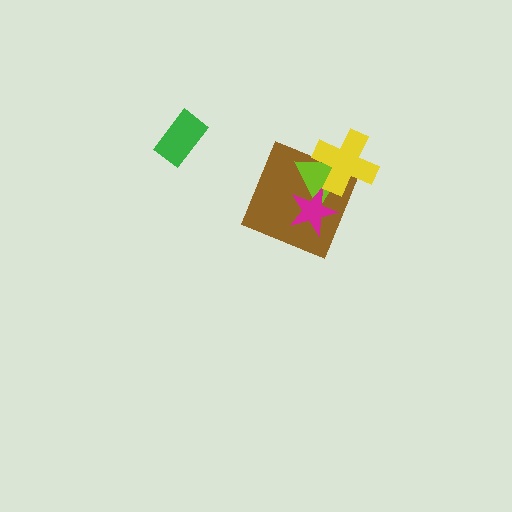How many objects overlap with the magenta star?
2 objects overlap with the magenta star.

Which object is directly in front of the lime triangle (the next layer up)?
The magenta star is directly in front of the lime triangle.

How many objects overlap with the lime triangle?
3 objects overlap with the lime triangle.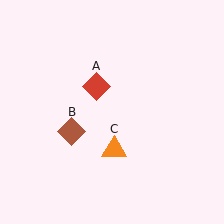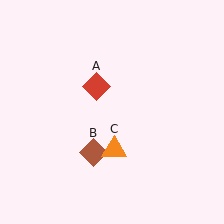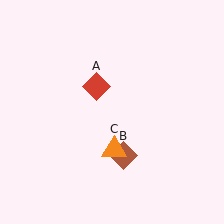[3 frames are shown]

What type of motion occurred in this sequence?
The brown diamond (object B) rotated counterclockwise around the center of the scene.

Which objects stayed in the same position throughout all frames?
Red diamond (object A) and orange triangle (object C) remained stationary.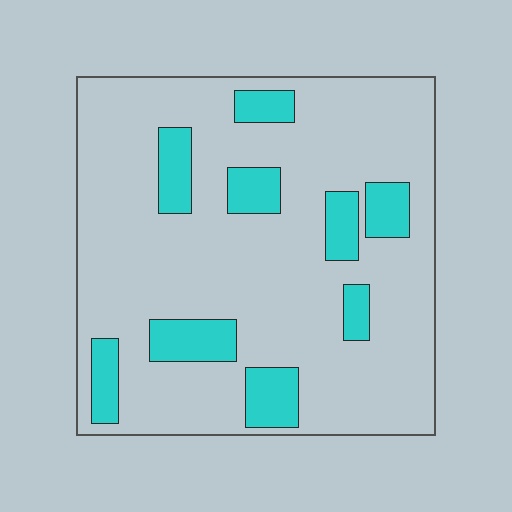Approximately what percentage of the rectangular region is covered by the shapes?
Approximately 20%.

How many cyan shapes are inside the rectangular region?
9.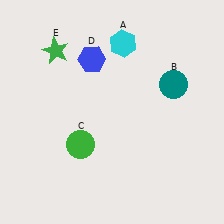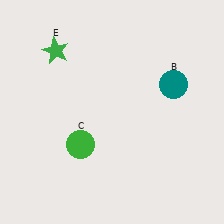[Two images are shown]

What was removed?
The cyan hexagon (A), the blue hexagon (D) were removed in Image 2.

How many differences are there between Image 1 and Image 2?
There are 2 differences between the two images.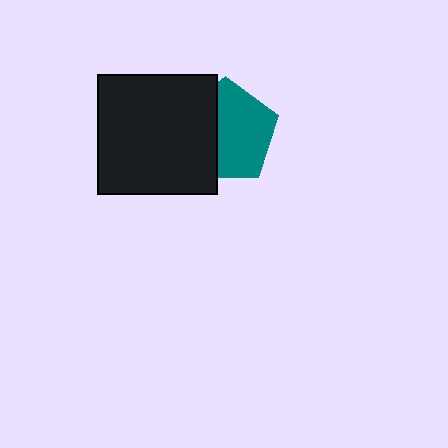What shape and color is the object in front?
The object in front is a black square.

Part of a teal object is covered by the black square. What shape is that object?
It is a pentagon.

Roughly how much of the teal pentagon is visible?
About half of it is visible (roughly 61%).